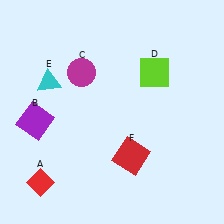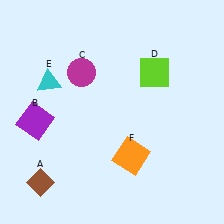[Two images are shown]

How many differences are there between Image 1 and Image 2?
There are 2 differences between the two images.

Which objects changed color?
A changed from red to brown. F changed from red to orange.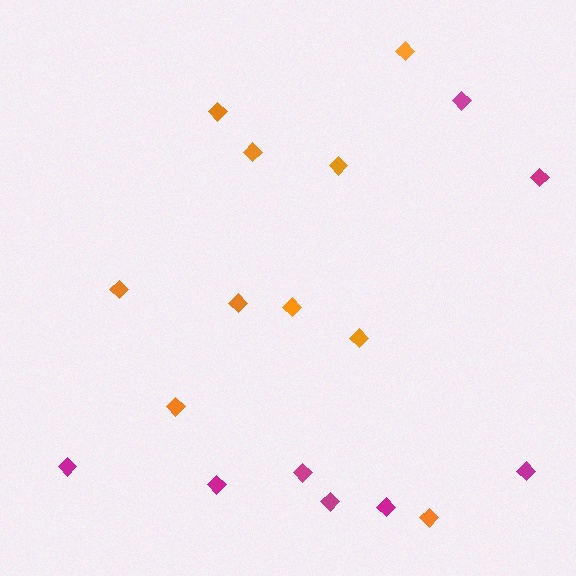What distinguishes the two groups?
There are 2 groups: one group of orange diamonds (10) and one group of magenta diamonds (8).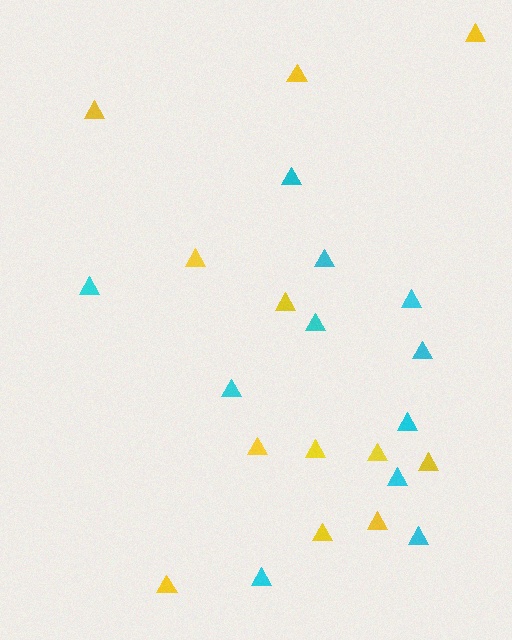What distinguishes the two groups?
There are 2 groups: one group of yellow triangles (12) and one group of cyan triangles (11).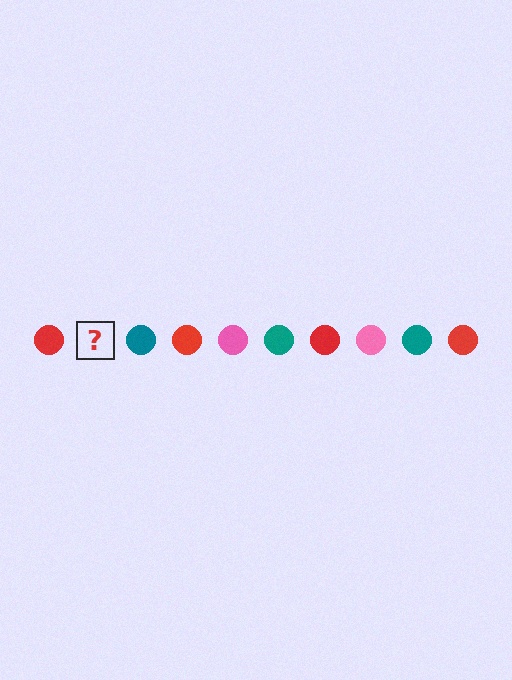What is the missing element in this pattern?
The missing element is a pink circle.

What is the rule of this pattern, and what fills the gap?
The rule is that the pattern cycles through red, pink, teal circles. The gap should be filled with a pink circle.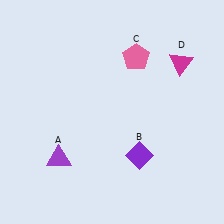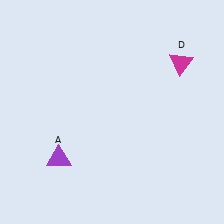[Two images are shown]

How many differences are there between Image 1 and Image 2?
There are 2 differences between the two images.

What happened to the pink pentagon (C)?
The pink pentagon (C) was removed in Image 2. It was in the top-right area of Image 1.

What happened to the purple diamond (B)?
The purple diamond (B) was removed in Image 2. It was in the bottom-right area of Image 1.